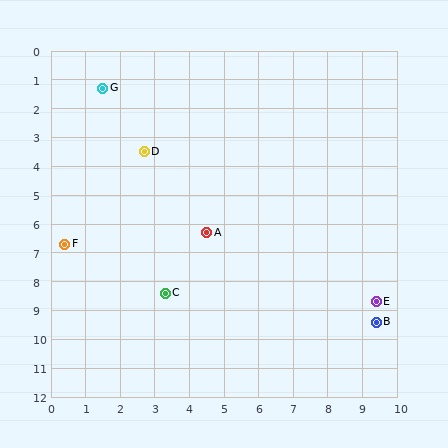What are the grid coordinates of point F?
Point F is at approximately (0.4, 6.7).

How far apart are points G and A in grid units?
Points G and A are about 5.8 grid units apart.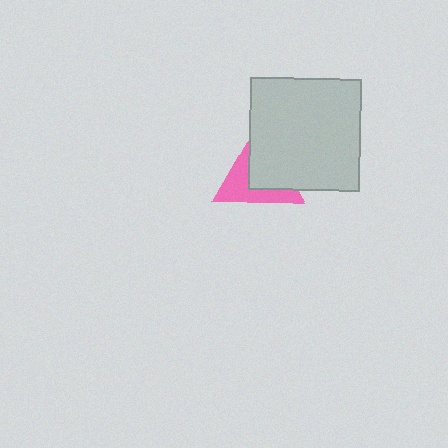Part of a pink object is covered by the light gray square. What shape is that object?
It is a triangle.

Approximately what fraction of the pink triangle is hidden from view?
Roughly 53% of the pink triangle is hidden behind the light gray square.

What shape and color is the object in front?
The object in front is a light gray square.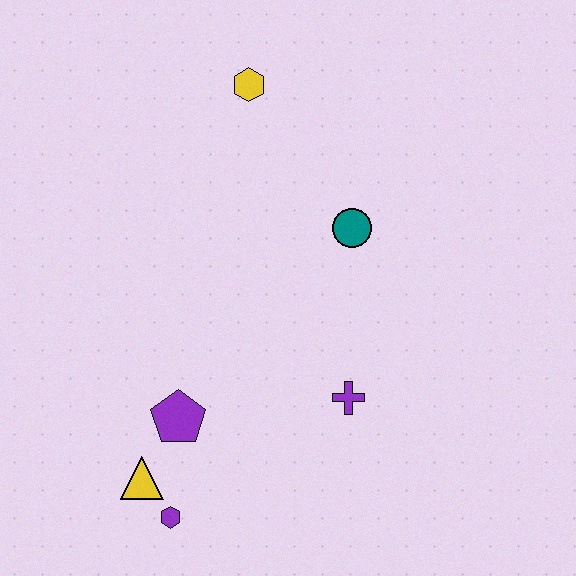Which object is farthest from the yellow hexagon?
The purple hexagon is farthest from the yellow hexagon.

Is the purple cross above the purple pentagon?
Yes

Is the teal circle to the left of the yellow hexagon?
No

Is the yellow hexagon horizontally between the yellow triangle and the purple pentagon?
No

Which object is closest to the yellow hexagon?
The teal circle is closest to the yellow hexagon.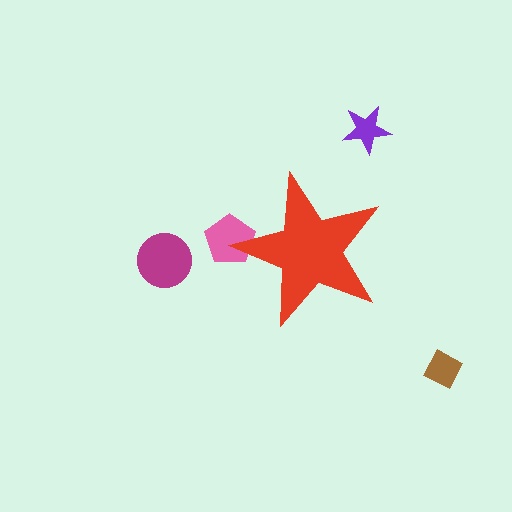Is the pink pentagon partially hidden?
Yes, the pink pentagon is partially hidden behind the red star.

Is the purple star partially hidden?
No, the purple star is fully visible.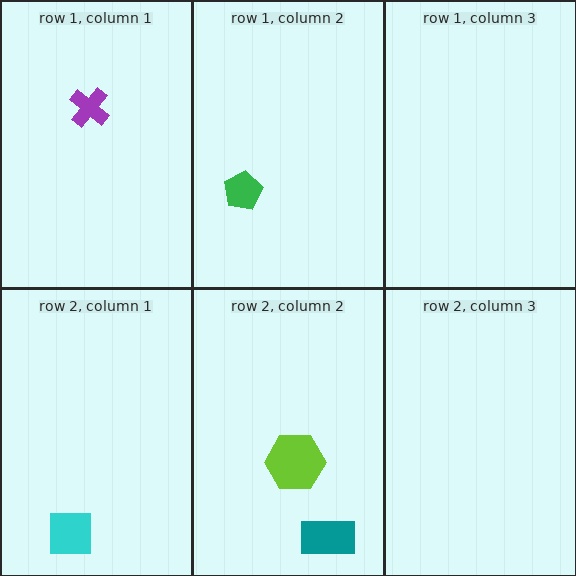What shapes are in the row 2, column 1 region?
The cyan square.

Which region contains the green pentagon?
The row 1, column 2 region.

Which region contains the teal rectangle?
The row 2, column 2 region.